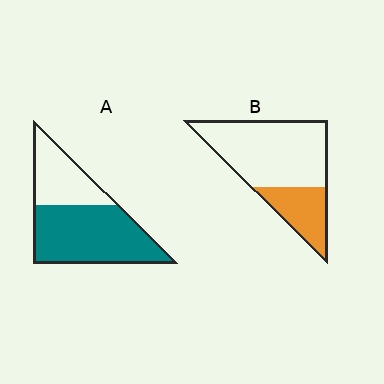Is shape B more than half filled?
No.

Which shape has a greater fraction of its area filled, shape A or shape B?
Shape A.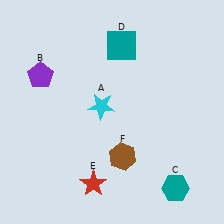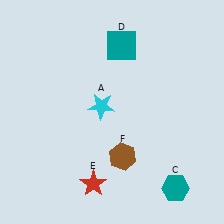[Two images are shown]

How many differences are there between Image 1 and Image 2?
There is 1 difference between the two images.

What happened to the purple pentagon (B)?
The purple pentagon (B) was removed in Image 2. It was in the top-left area of Image 1.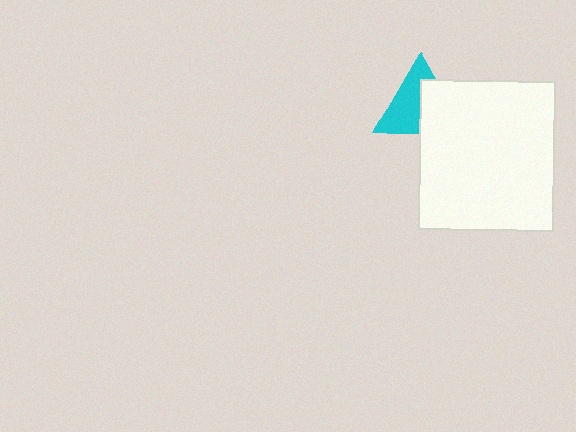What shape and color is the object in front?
The object in front is a white rectangle.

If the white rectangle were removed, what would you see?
You would see the complete cyan triangle.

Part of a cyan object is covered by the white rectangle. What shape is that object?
It is a triangle.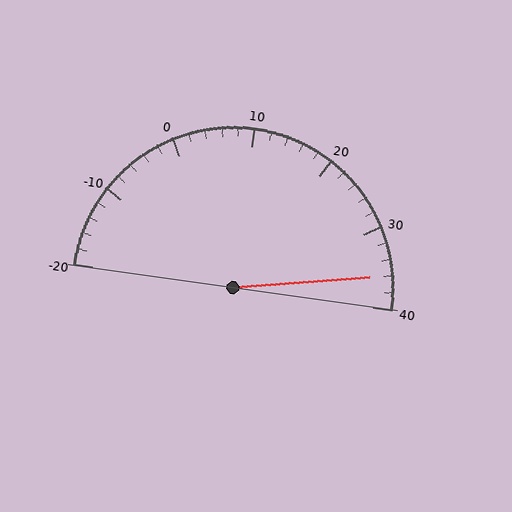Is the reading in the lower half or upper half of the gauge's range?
The reading is in the upper half of the range (-20 to 40).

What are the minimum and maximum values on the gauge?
The gauge ranges from -20 to 40.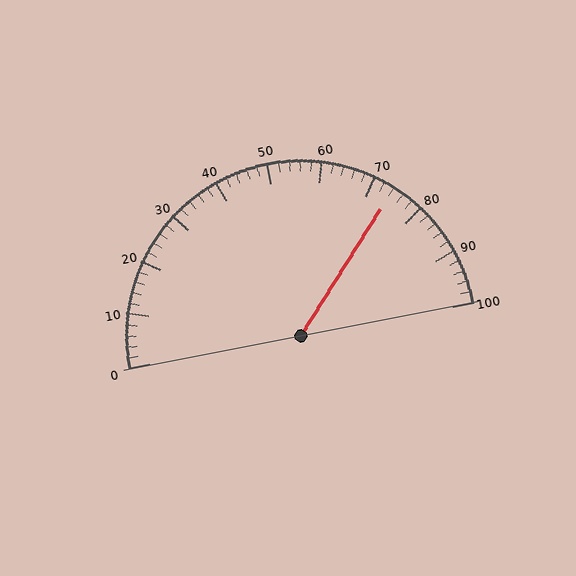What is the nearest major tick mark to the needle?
The nearest major tick mark is 70.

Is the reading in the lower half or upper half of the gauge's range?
The reading is in the upper half of the range (0 to 100).